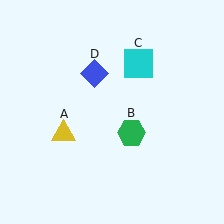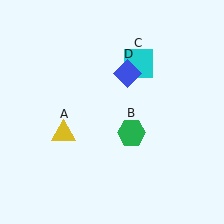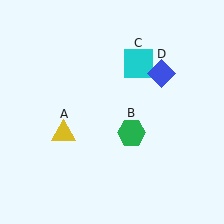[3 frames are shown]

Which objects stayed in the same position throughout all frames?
Yellow triangle (object A) and green hexagon (object B) and cyan square (object C) remained stationary.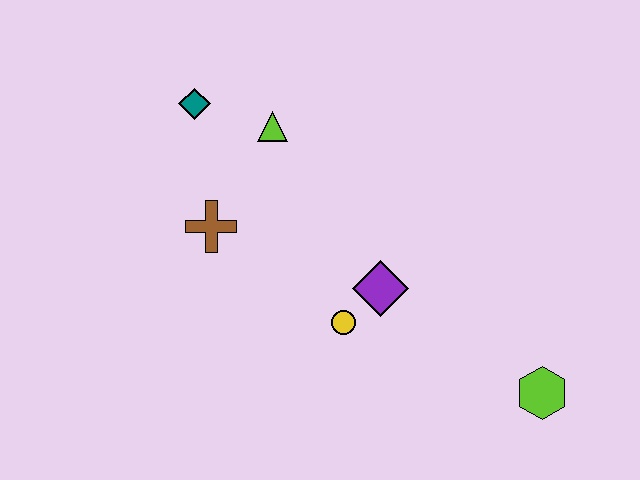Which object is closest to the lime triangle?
The teal diamond is closest to the lime triangle.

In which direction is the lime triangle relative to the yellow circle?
The lime triangle is above the yellow circle.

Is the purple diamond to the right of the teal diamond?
Yes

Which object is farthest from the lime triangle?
The lime hexagon is farthest from the lime triangle.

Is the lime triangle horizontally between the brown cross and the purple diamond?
Yes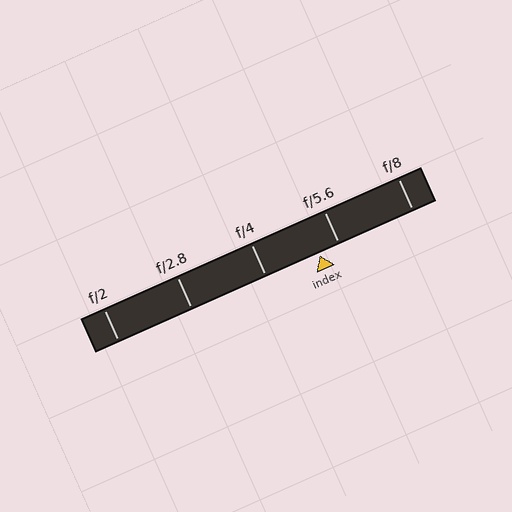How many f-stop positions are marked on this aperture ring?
There are 5 f-stop positions marked.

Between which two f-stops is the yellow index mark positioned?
The index mark is between f/4 and f/5.6.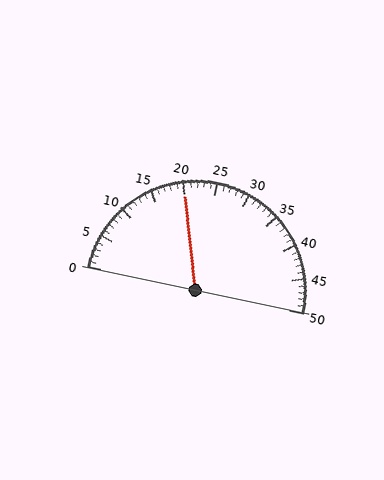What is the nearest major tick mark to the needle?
The nearest major tick mark is 20.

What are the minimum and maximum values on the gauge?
The gauge ranges from 0 to 50.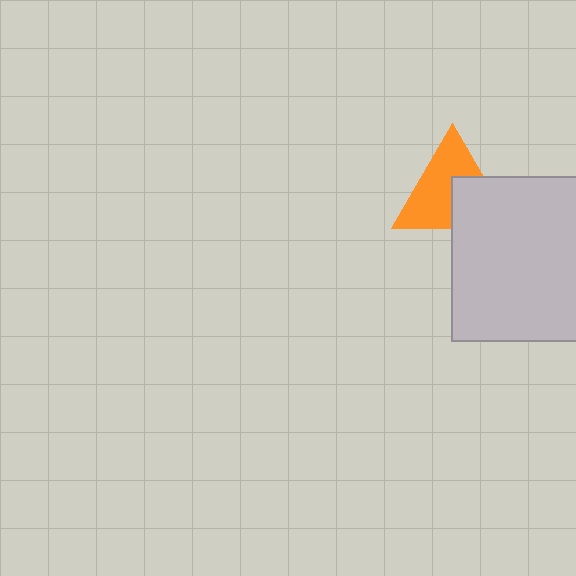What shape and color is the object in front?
The object in front is a light gray square.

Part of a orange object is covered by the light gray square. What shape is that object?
It is a triangle.